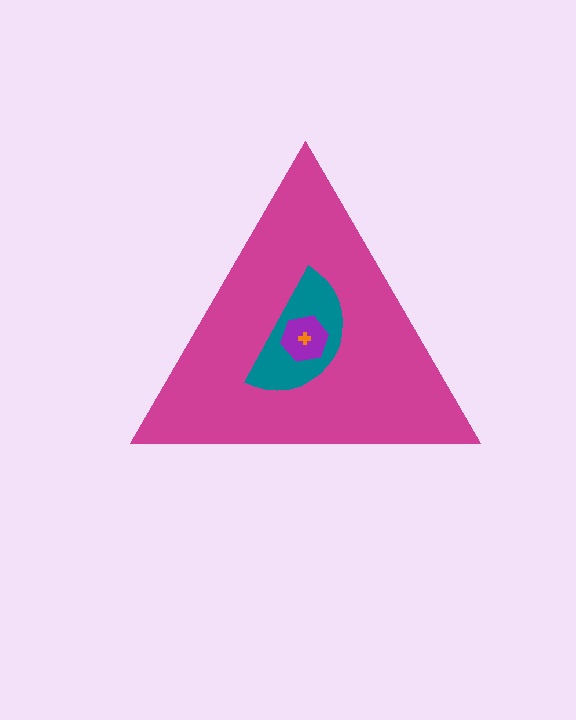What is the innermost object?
The orange cross.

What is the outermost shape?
The magenta triangle.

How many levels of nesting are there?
4.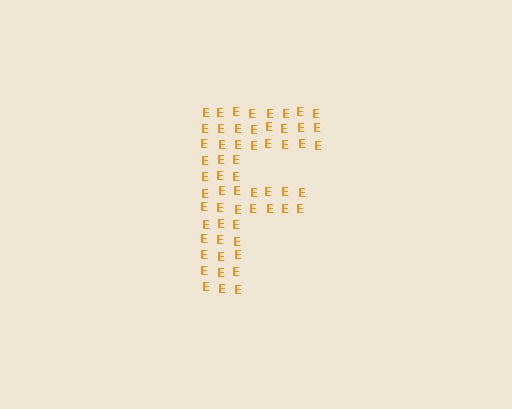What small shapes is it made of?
It is made of small letter E's.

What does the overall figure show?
The overall figure shows the letter F.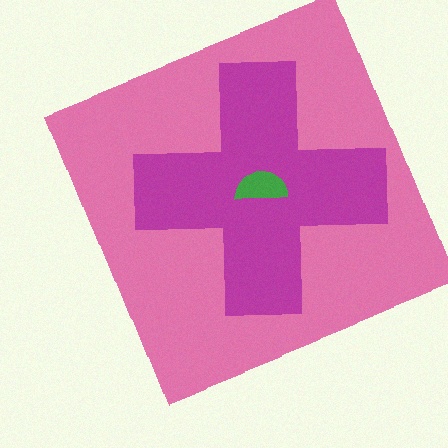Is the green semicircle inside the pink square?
Yes.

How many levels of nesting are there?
3.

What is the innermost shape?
The green semicircle.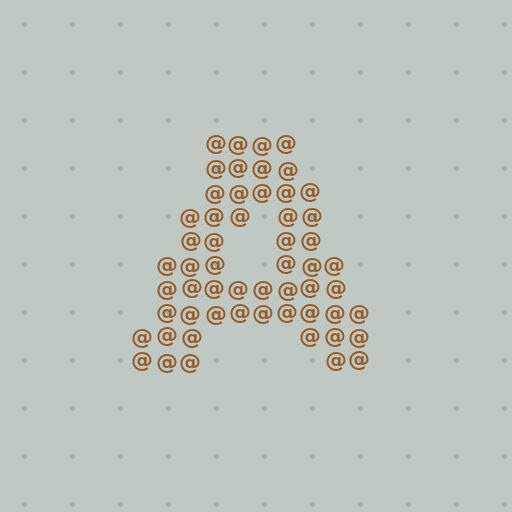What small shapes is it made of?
It is made of small at signs.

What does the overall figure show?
The overall figure shows the letter A.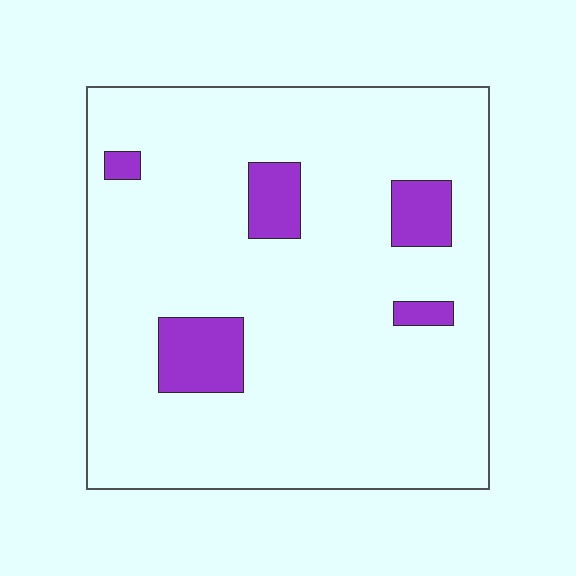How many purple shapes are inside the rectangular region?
5.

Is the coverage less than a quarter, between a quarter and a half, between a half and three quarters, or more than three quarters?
Less than a quarter.